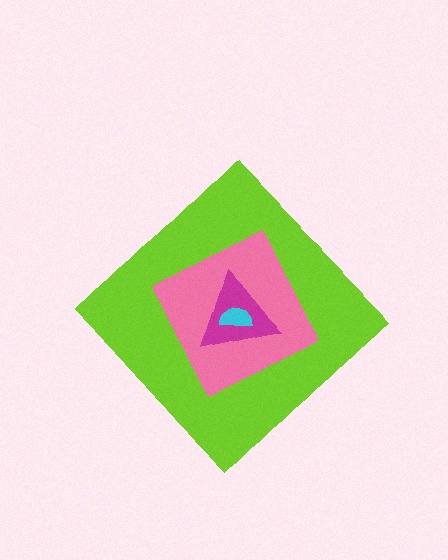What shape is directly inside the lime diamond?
The pink square.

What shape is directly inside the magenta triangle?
The cyan semicircle.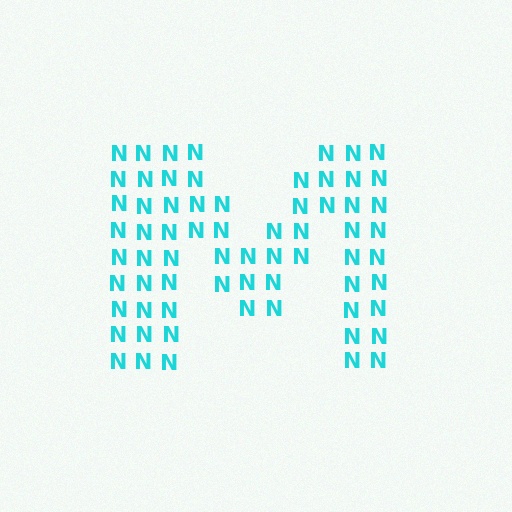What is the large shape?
The large shape is the letter M.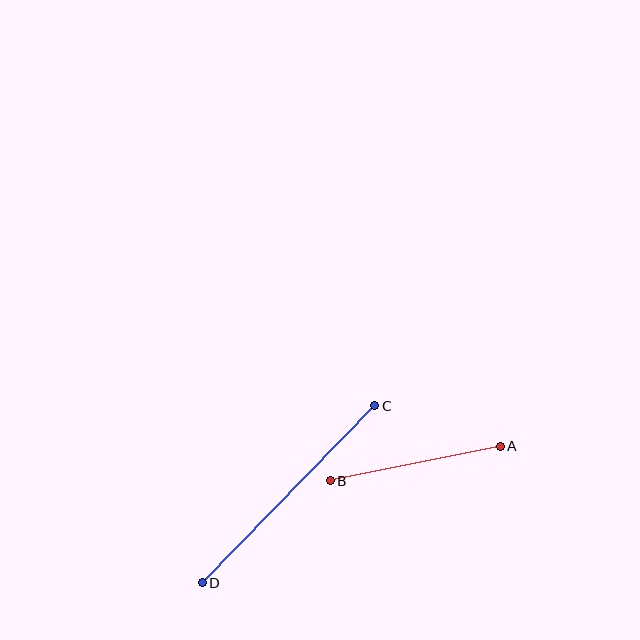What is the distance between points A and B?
The distance is approximately 173 pixels.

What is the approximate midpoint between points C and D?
The midpoint is at approximately (289, 494) pixels.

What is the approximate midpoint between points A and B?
The midpoint is at approximately (415, 463) pixels.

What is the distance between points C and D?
The distance is approximately 247 pixels.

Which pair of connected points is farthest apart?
Points C and D are farthest apart.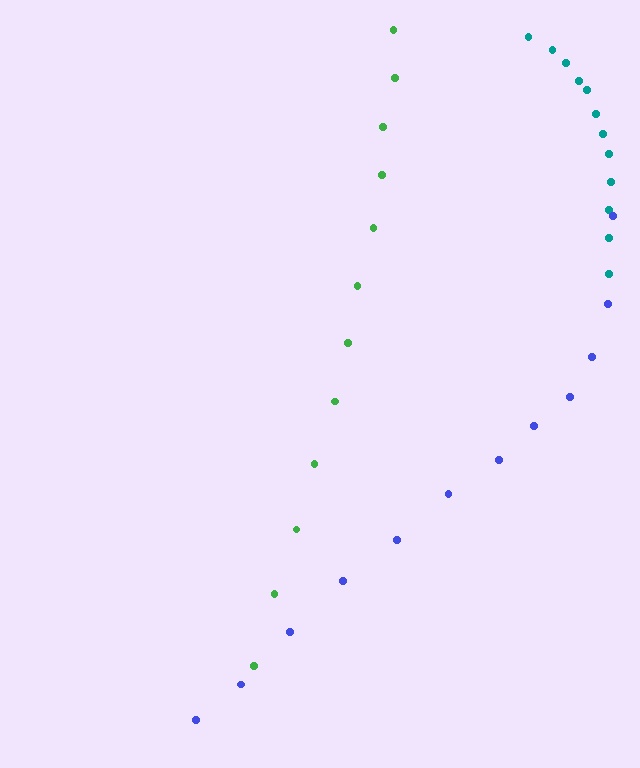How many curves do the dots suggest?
There are 3 distinct paths.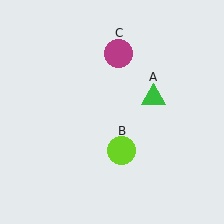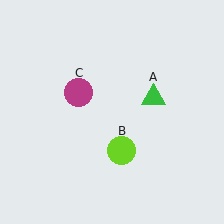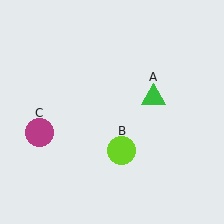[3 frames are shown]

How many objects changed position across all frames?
1 object changed position: magenta circle (object C).